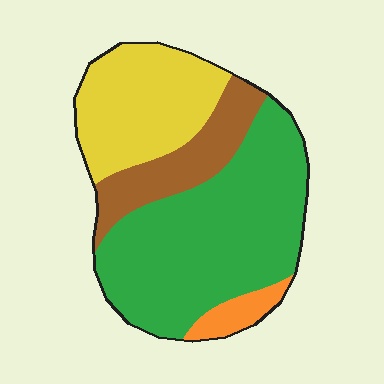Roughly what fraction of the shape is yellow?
Yellow takes up between a sixth and a third of the shape.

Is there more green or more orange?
Green.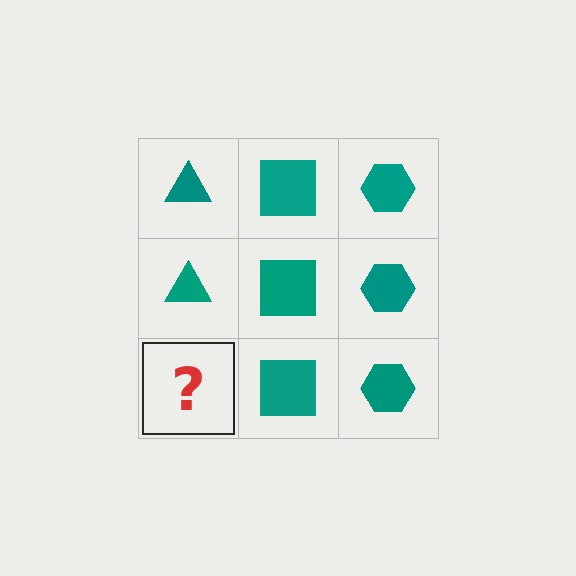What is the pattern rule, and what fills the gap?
The rule is that each column has a consistent shape. The gap should be filled with a teal triangle.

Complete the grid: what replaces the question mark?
The question mark should be replaced with a teal triangle.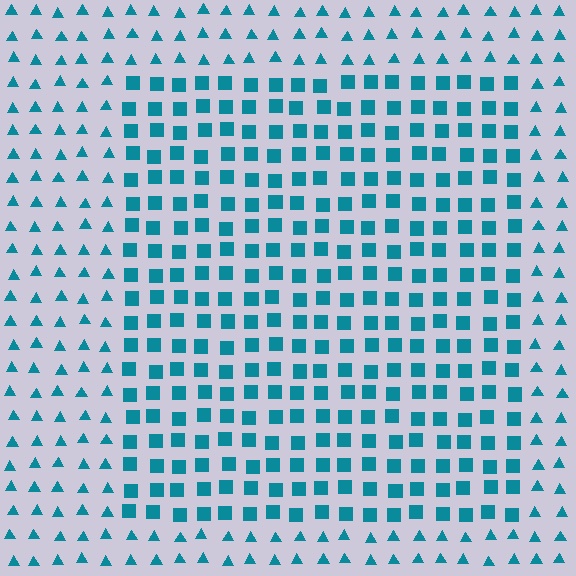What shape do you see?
I see a rectangle.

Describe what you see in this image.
The image is filled with small teal elements arranged in a uniform grid. A rectangle-shaped region contains squares, while the surrounding area contains triangles. The boundary is defined purely by the change in element shape.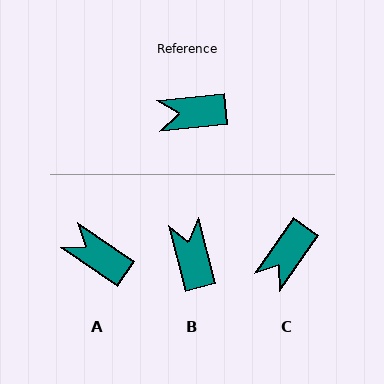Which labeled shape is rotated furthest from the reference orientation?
B, about 81 degrees away.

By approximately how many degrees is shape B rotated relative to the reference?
Approximately 81 degrees clockwise.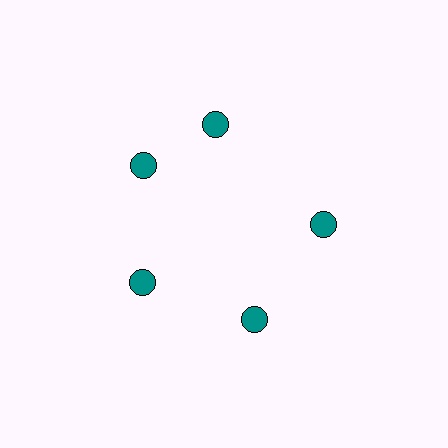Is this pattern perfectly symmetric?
No. The 5 teal circles are arranged in a ring, but one element near the 1 o'clock position is rotated out of alignment along the ring, breaking the 5-fold rotational symmetry.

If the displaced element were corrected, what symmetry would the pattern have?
It would have 5-fold rotational symmetry — the pattern would map onto itself every 72 degrees.